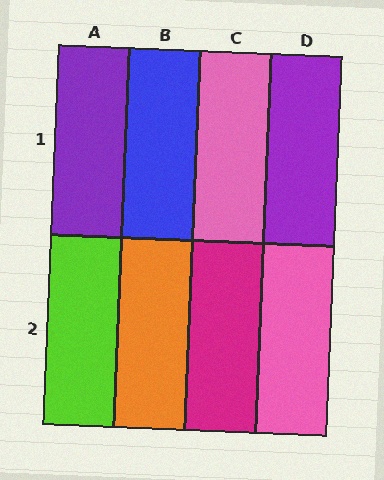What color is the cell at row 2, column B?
Orange.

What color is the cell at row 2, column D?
Pink.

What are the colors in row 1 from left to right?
Purple, blue, pink, purple.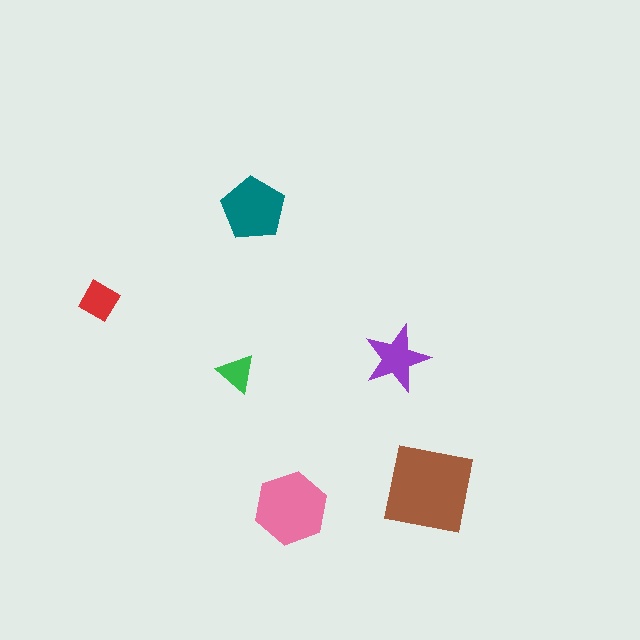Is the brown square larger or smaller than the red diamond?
Larger.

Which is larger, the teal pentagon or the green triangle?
The teal pentagon.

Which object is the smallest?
The green triangle.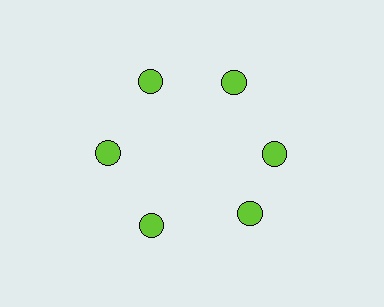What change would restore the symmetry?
The symmetry would be restored by rotating it back into even spacing with its neighbors so that all 6 circles sit at equal angles and equal distance from the center.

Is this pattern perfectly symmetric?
No. The 6 lime circles are arranged in a ring, but one element near the 5 o'clock position is rotated out of alignment along the ring, breaking the 6-fold rotational symmetry.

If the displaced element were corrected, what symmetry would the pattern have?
It would have 6-fold rotational symmetry — the pattern would map onto itself every 60 degrees.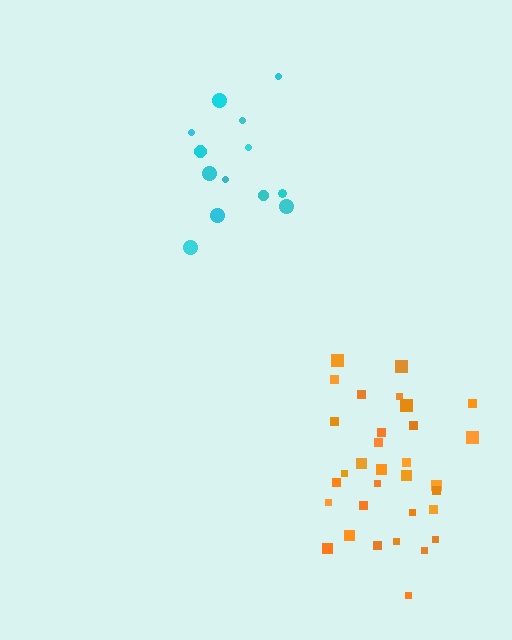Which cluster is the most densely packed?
Orange.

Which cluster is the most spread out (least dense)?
Cyan.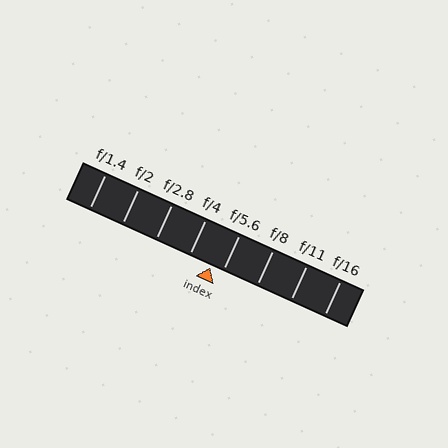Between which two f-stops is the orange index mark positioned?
The index mark is between f/4 and f/5.6.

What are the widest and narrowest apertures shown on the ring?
The widest aperture shown is f/1.4 and the narrowest is f/16.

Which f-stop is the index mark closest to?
The index mark is closest to f/5.6.